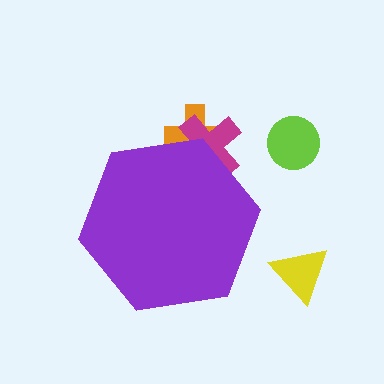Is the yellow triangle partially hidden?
No, the yellow triangle is fully visible.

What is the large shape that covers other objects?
A purple hexagon.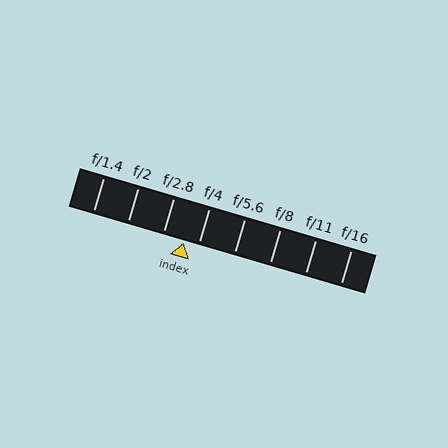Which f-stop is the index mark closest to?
The index mark is closest to f/4.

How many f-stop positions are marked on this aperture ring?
There are 8 f-stop positions marked.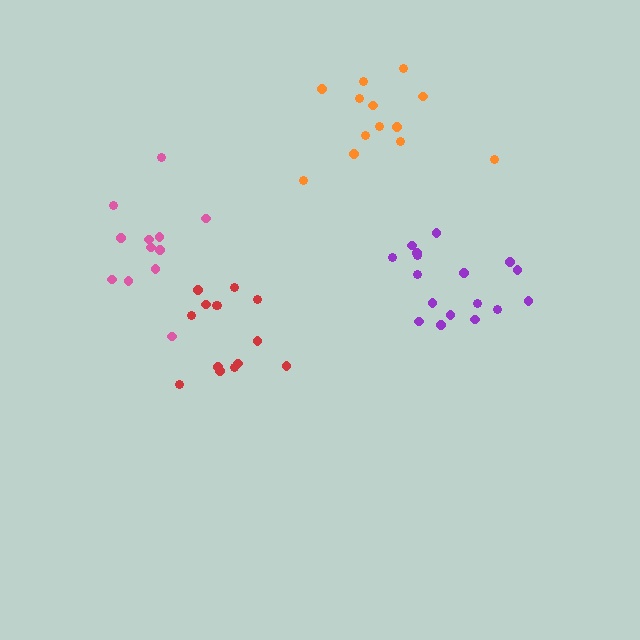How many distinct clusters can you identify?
There are 4 distinct clusters.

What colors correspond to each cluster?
The clusters are colored: orange, pink, purple, red.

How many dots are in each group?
Group 1: 13 dots, Group 2: 12 dots, Group 3: 17 dots, Group 4: 14 dots (56 total).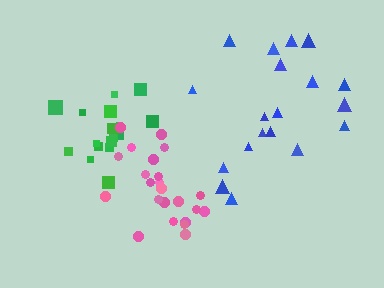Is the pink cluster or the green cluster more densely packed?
Green.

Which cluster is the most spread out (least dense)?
Blue.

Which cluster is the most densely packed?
Green.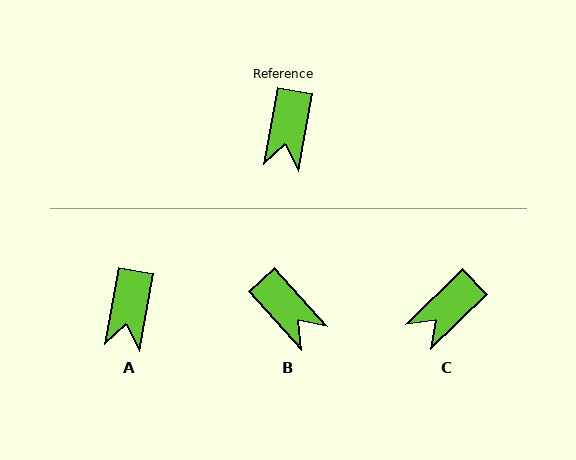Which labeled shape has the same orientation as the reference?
A.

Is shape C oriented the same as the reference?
No, it is off by about 35 degrees.